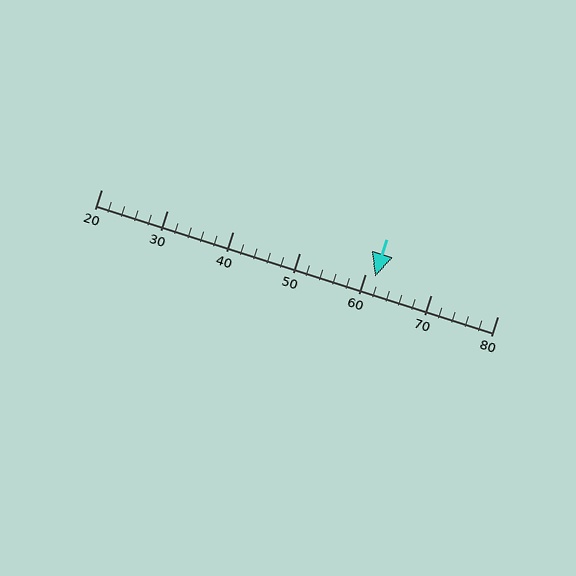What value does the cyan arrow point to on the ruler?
The cyan arrow points to approximately 61.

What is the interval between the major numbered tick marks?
The major tick marks are spaced 10 units apart.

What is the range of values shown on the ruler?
The ruler shows values from 20 to 80.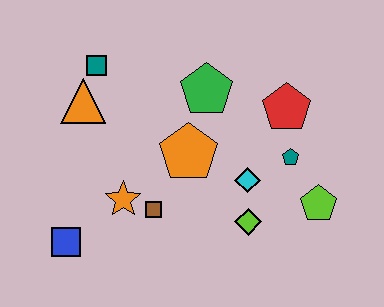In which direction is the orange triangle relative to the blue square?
The orange triangle is above the blue square.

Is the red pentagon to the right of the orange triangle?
Yes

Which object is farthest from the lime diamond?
The teal square is farthest from the lime diamond.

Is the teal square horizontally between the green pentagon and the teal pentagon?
No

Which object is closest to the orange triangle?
The teal square is closest to the orange triangle.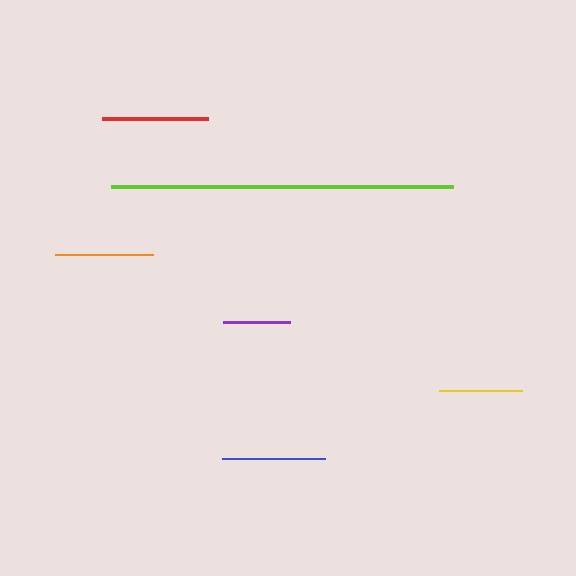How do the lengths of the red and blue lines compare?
The red and blue lines are approximately the same length.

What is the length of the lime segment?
The lime segment is approximately 342 pixels long.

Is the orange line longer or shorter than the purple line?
The orange line is longer than the purple line.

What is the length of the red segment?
The red segment is approximately 106 pixels long.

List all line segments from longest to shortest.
From longest to shortest: lime, red, blue, orange, yellow, purple.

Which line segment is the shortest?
The purple line is the shortest at approximately 67 pixels.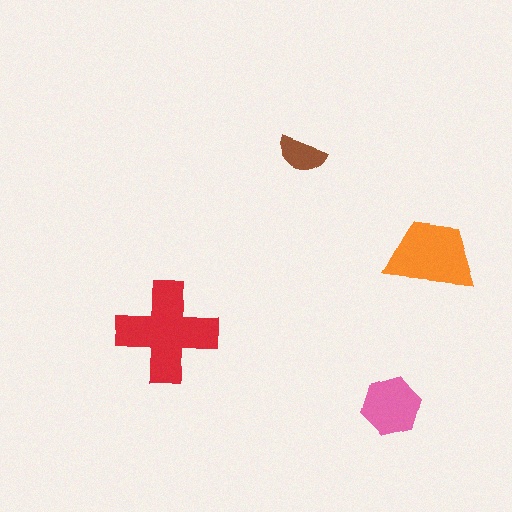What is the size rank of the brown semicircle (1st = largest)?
4th.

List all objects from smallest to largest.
The brown semicircle, the pink hexagon, the orange trapezoid, the red cross.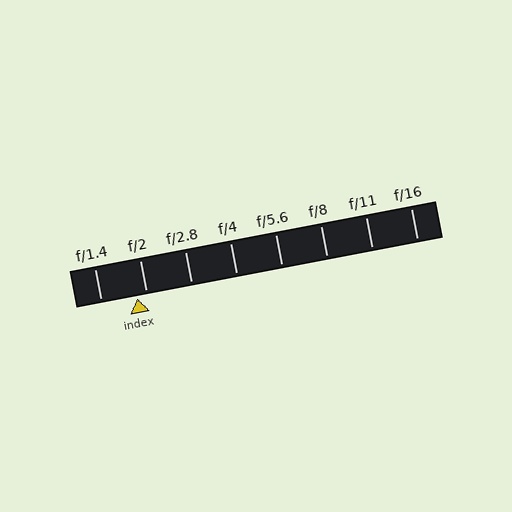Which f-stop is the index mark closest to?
The index mark is closest to f/2.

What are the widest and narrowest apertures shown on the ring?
The widest aperture shown is f/1.4 and the narrowest is f/16.